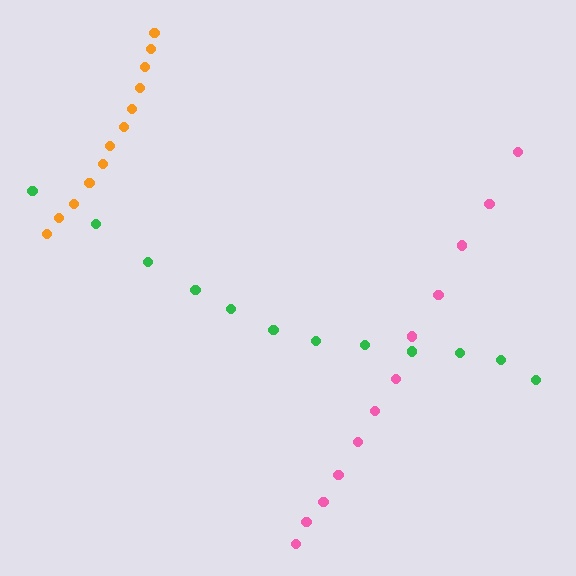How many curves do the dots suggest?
There are 3 distinct paths.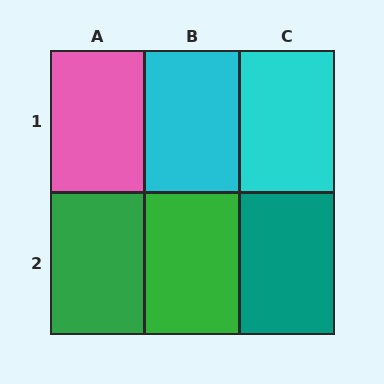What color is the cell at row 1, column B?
Cyan.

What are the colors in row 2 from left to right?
Green, green, teal.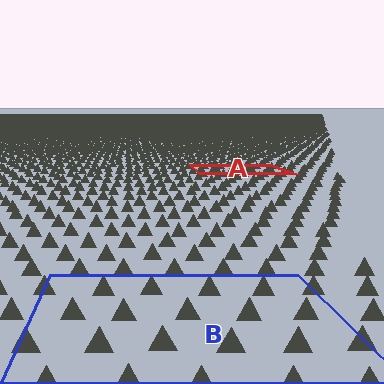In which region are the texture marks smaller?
The texture marks are smaller in region A, because it is farther away.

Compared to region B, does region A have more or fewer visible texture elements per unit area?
Region A has more texture elements per unit area — they are packed more densely because it is farther away.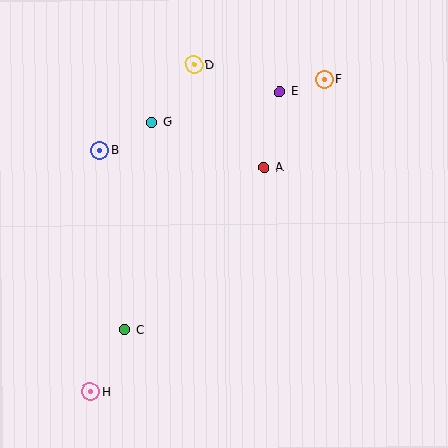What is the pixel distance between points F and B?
The distance between F and B is 235 pixels.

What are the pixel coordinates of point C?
Point C is at (125, 330).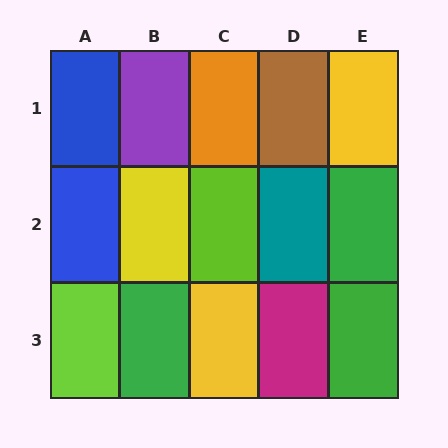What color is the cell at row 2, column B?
Yellow.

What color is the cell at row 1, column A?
Blue.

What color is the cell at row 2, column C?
Lime.